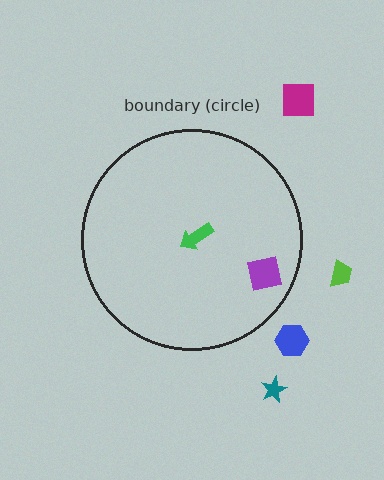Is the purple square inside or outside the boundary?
Inside.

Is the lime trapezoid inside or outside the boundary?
Outside.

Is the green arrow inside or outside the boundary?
Inside.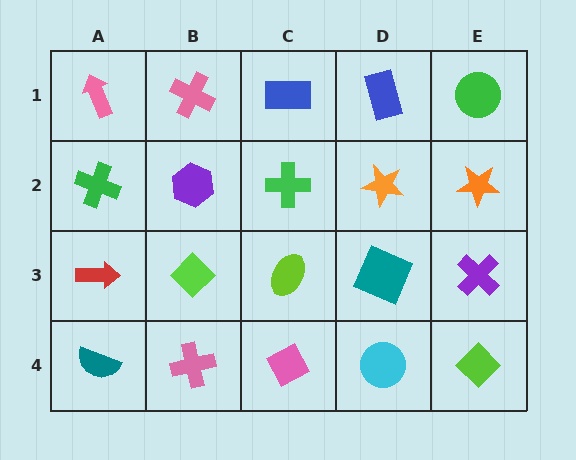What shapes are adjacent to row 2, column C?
A blue rectangle (row 1, column C), a lime ellipse (row 3, column C), a purple hexagon (row 2, column B), an orange star (row 2, column D).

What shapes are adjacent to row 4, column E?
A purple cross (row 3, column E), a cyan circle (row 4, column D).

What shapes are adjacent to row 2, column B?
A pink cross (row 1, column B), a lime diamond (row 3, column B), a green cross (row 2, column A), a green cross (row 2, column C).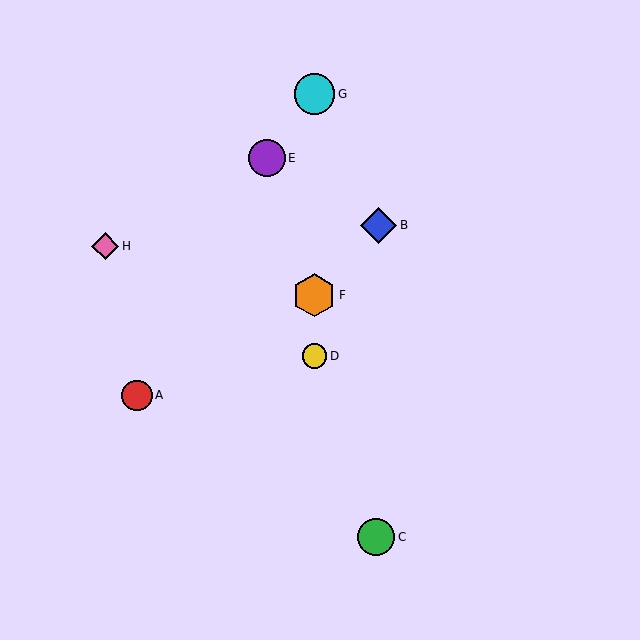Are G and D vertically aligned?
Yes, both are at x≈314.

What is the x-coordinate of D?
Object D is at x≈314.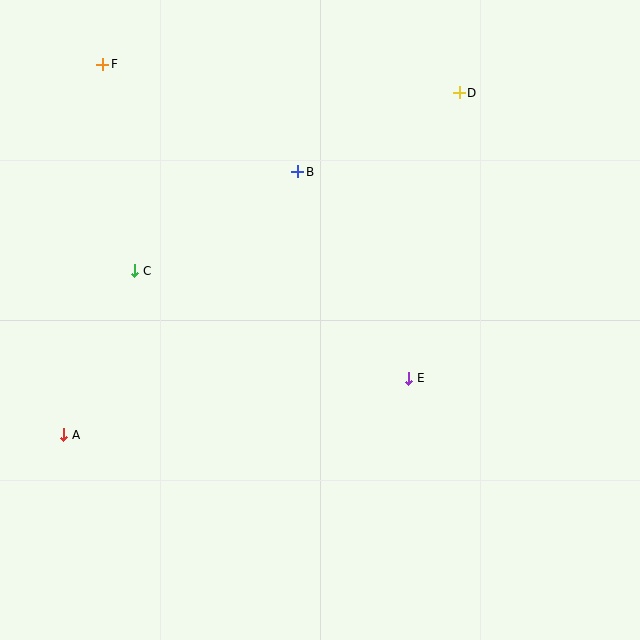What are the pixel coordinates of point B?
Point B is at (298, 172).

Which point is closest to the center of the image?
Point E at (409, 378) is closest to the center.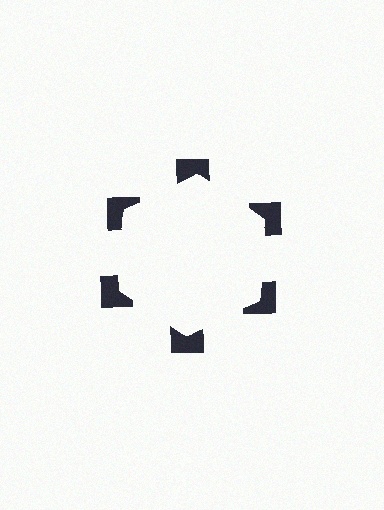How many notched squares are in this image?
There are 6 — one at each vertex of the illusory hexagon.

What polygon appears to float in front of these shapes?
An illusory hexagon — its edges are inferred from the aligned wedge cuts in the notched squares, not physically drawn.